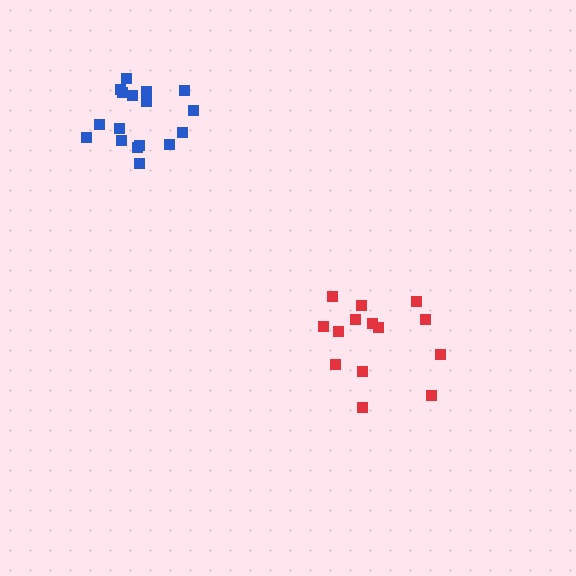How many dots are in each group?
Group 1: 14 dots, Group 2: 17 dots (31 total).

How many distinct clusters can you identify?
There are 2 distinct clusters.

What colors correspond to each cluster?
The clusters are colored: red, blue.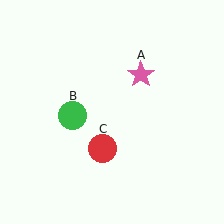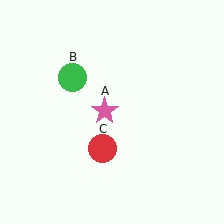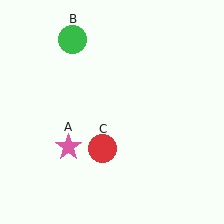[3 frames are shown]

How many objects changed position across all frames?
2 objects changed position: pink star (object A), green circle (object B).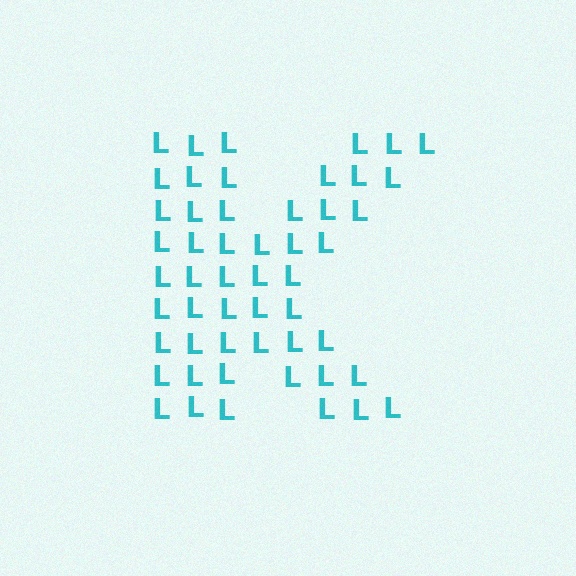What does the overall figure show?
The overall figure shows the letter K.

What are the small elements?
The small elements are letter L's.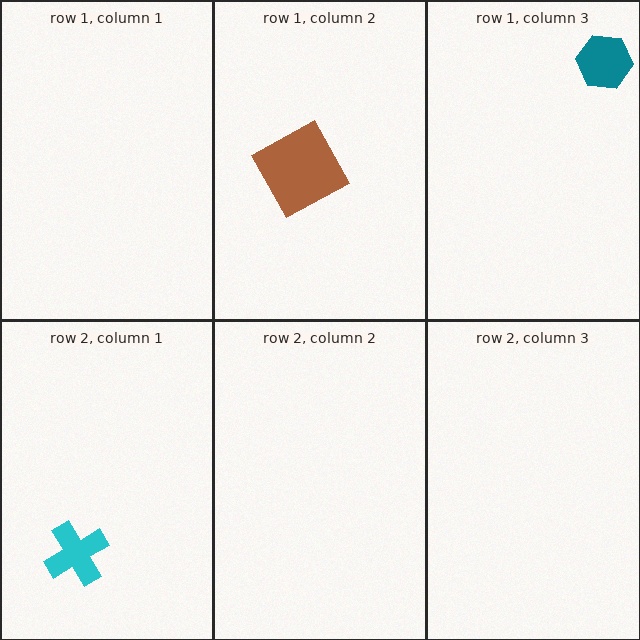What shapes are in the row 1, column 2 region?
The brown square.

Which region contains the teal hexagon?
The row 1, column 3 region.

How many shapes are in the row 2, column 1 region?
1.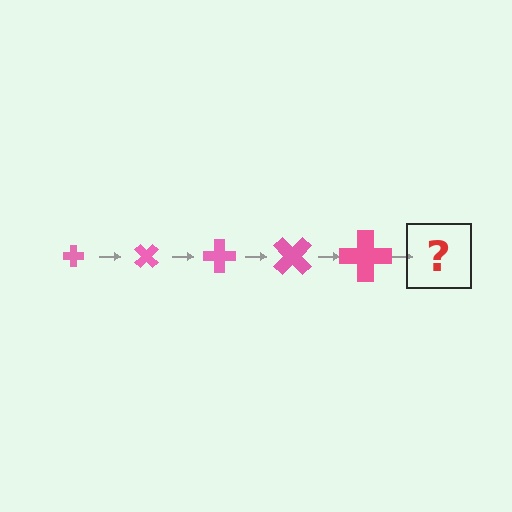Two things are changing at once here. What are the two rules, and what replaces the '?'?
The two rules are that the cross grows larger each step and it rotates 45 degrees each step. The '?' should be a cross, larger than the previous one and rotated 225 degrees from the start.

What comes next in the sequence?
The next element should be a cross, larger than the previous one and rotated 225 degrees from the start.